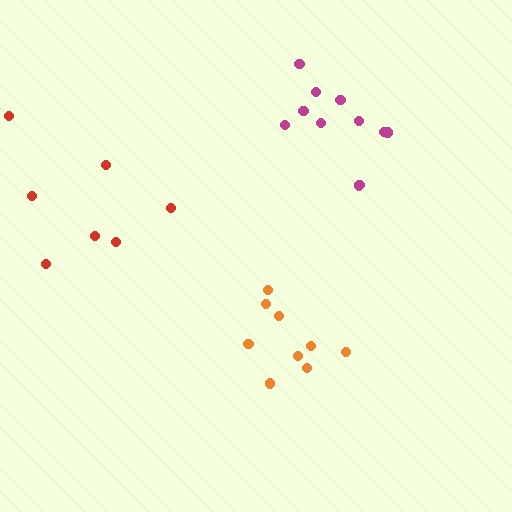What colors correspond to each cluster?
The clusters are colored: orange, red, magenta.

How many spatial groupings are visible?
There are 3 spatial groupings.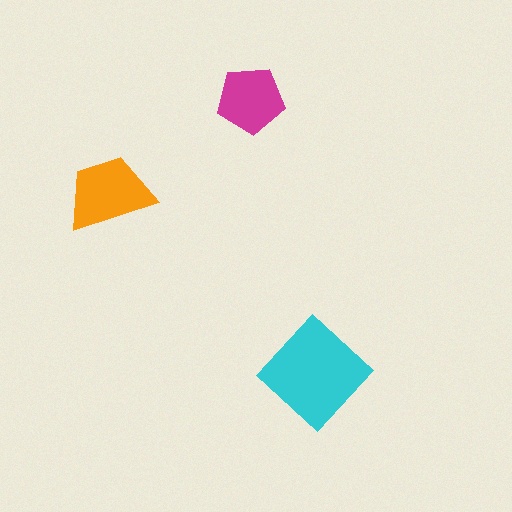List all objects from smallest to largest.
The magenta pentagon, the orange trapezoid, the cyan diamond.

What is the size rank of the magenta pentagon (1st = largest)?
3rd.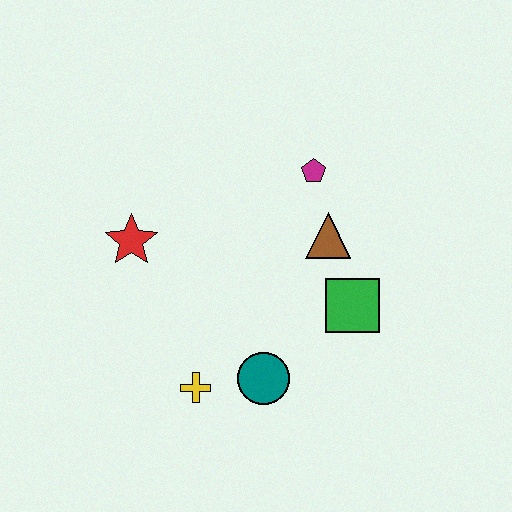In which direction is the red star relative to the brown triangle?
The red star is to the left of the brown triangle.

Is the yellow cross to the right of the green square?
No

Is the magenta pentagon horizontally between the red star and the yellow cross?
No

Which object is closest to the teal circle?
The yellow cross is closest to the teal circle.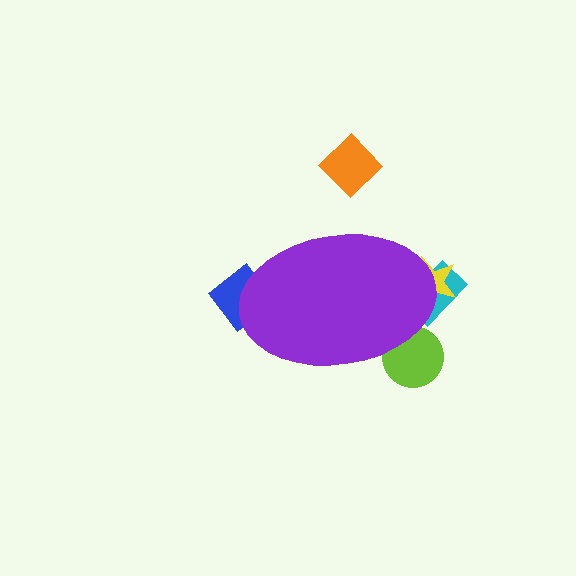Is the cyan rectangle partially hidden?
Yes, the cyan rectangle is partially hidden behind the purple ellipse.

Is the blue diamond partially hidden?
Yes, the blue diamond is partially hidden behind the purple ellipse.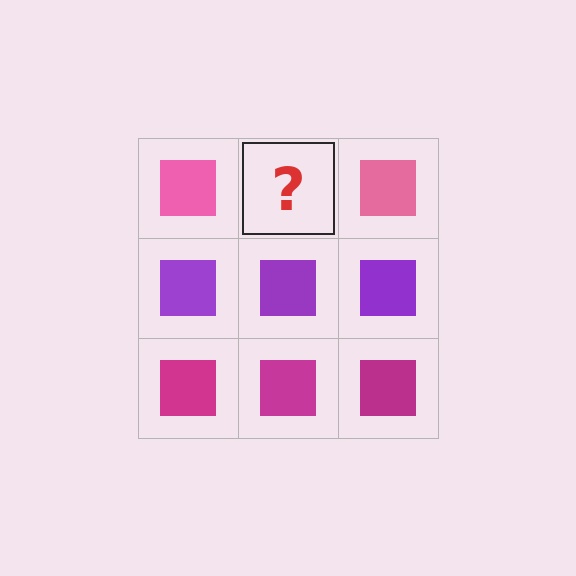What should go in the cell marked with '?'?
The missing cell should contain a pink square.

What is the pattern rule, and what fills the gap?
The rule is that each row has a consistent color. The gap should be filled with a pink square.